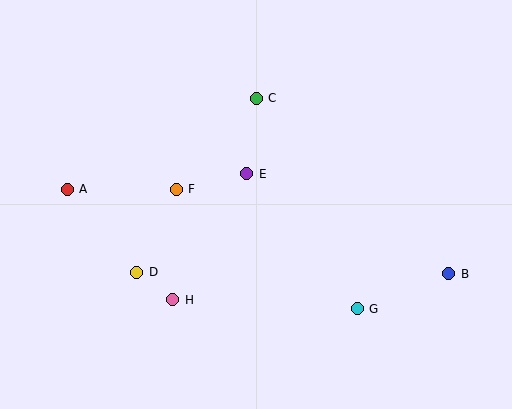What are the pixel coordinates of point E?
Point E is at (247, 174).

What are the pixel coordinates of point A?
Point A is at (67, 189).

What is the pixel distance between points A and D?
The distance between A and D is 108 pixels.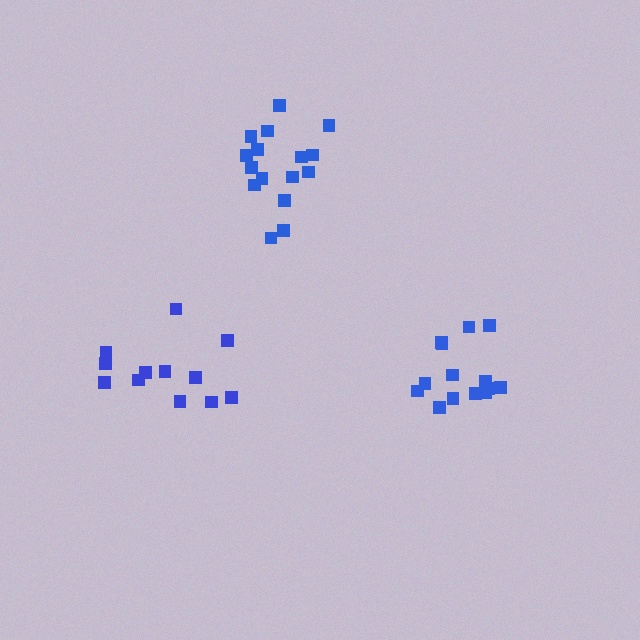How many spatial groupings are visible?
There are 3 spatial groupings.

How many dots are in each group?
Group 1: 12 dots, Group 2: 16 dots, Group 3: 14 dots (42 total).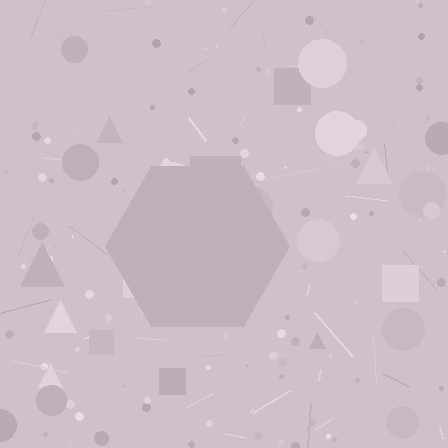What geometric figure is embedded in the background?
A hexagon is embedded in the background.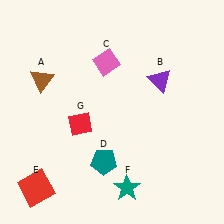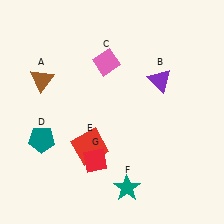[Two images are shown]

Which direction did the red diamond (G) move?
The red diamond (G) moved down.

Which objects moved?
The objects that moved are: the teal pentagon (D), the red square (E), the red diamond (G).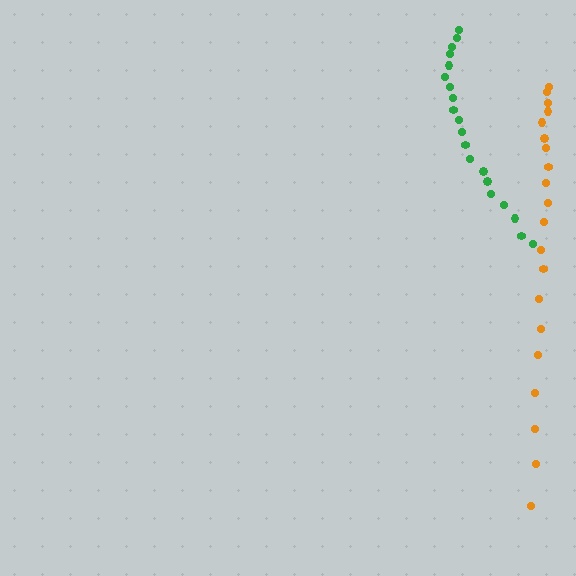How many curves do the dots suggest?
There are 2 distinct paths.